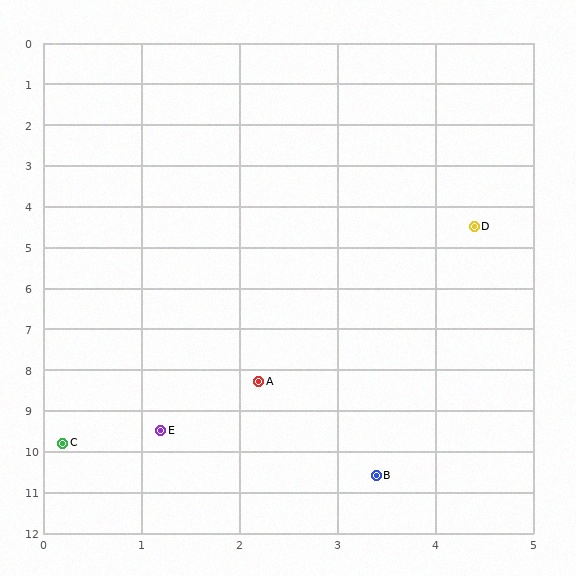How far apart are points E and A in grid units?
Points E and A are about 1.6 grid units apart.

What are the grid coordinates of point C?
Point C is at approximately (0.2, 9.8).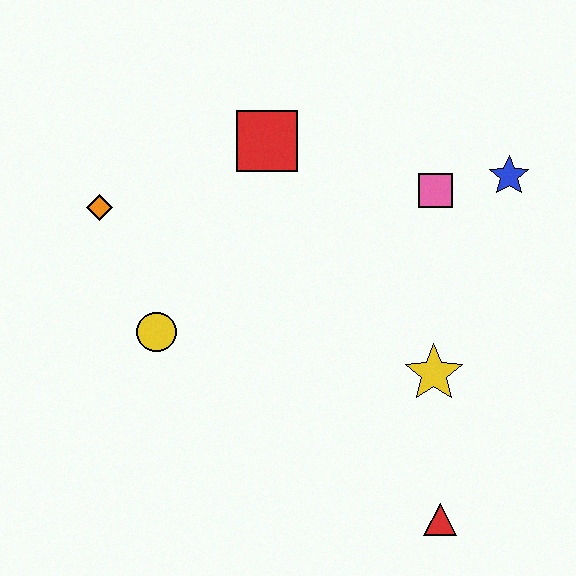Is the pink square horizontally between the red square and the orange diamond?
No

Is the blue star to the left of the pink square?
No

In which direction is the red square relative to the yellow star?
The red square is above the yellow star.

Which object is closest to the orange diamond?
The yellow circle is closest to the orange diamond.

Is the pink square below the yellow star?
No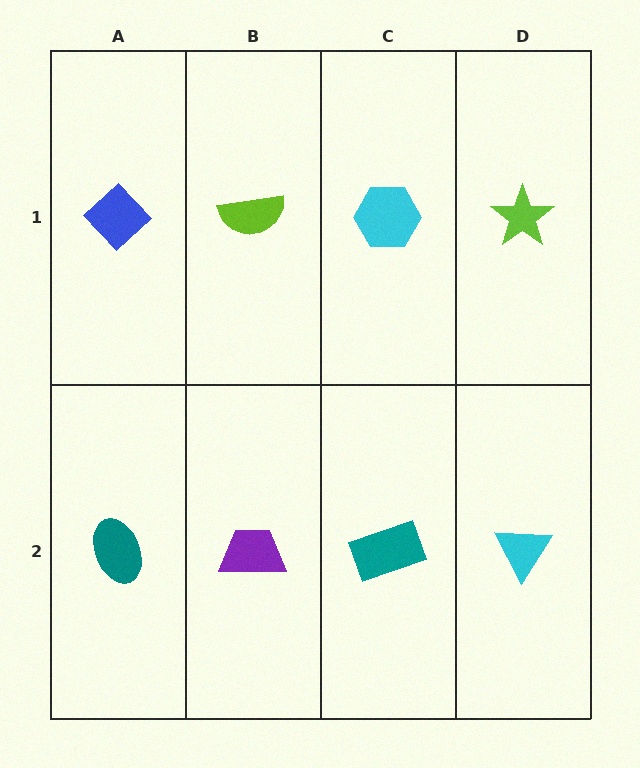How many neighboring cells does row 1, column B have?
3.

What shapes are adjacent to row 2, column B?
A lime semicircle (row 1, column B), a teal ellipse (row 2, column A), a teal rectangle (row 2, column C).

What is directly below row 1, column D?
A cyan triangle.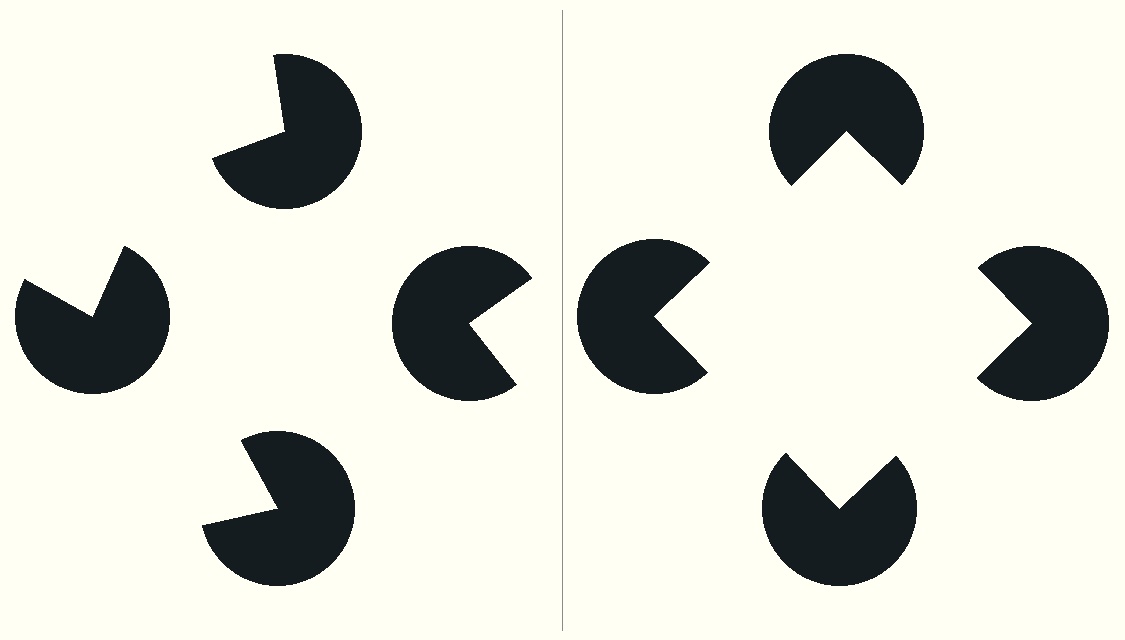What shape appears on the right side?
An illusory square.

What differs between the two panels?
The pac-man discs are positioned identically on both sides; only the wedge orientations differ. On the right they align to a square; on the left they are misaligned.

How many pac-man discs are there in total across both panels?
8 — 4 on each side.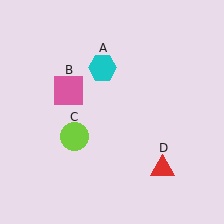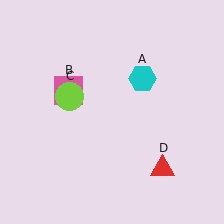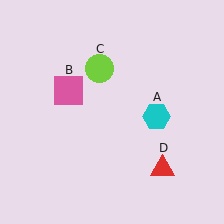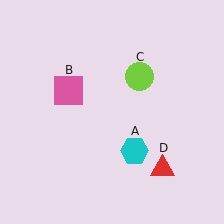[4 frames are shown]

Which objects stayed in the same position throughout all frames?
Pink square (object B) and red triangle (object D) remained stationary.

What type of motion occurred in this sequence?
The cyan hexagon (object A), lime circle (object C) rotated clockwise around the center of the scene.